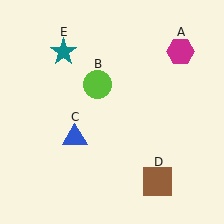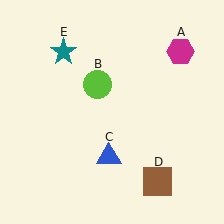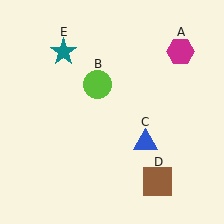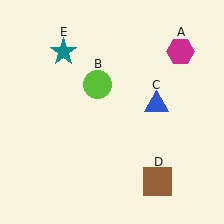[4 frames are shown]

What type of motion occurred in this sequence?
The blue triangle (object C) rotated counterclockwise around the center of the scene.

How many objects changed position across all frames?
1 object changed position: blue triangle (object C).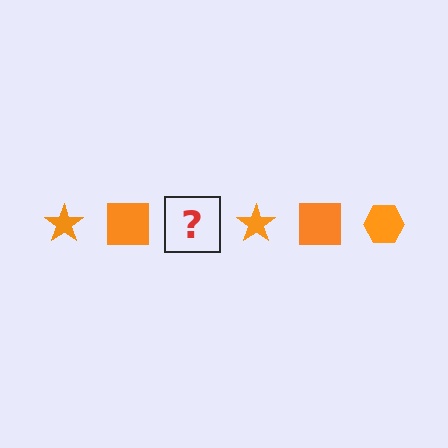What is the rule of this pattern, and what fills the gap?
The rule is that the pattern cycles through star, square, hexagon shapes in orange. The gap should be filled with an orange hexagon.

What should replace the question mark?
The question mark should be replaced with an orange hexagon.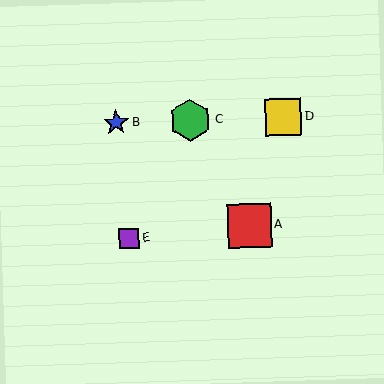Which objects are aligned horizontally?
Objects B, C, D are aligned horizontally.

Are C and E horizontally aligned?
No, C is at y≈120 and E is at y≈238.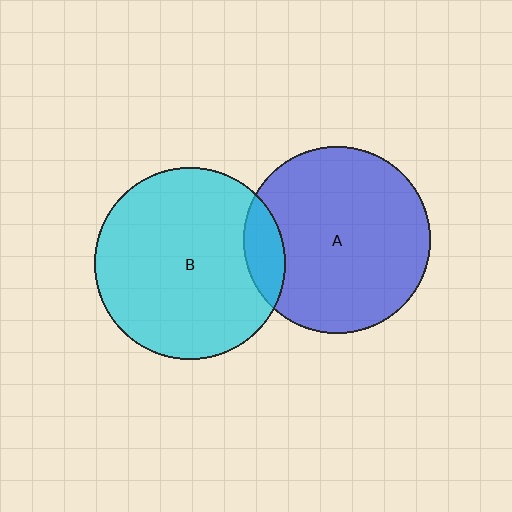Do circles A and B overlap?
Yes.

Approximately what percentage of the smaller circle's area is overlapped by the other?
Approximately 10%.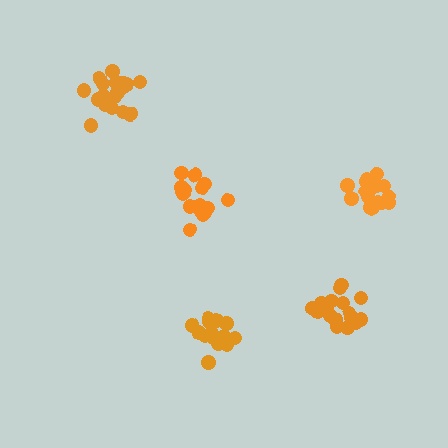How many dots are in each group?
Group 1: 18 dots, Group 2: 19 dots, Group 3: 18 dots, Group 4: 17 dots, Group 5: 20 dots (92 total).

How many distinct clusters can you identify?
There are 5 distinct clusters.